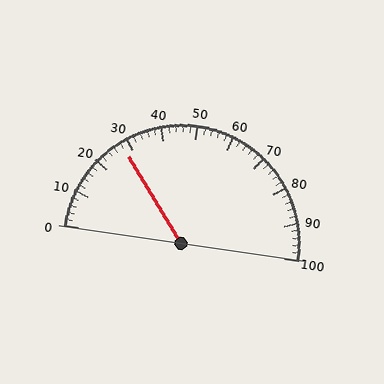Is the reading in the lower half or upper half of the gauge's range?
The reading is in the lower half of the range (0 to 100).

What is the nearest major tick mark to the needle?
The nearest major tick mark is 30.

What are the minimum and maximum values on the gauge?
The gauge ranges from 0 to 100.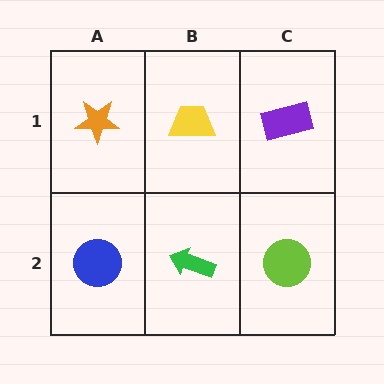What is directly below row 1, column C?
A lime circle.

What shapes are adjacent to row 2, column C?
A purple rectangle (row 1, column C), a green arrow (row 2, column B).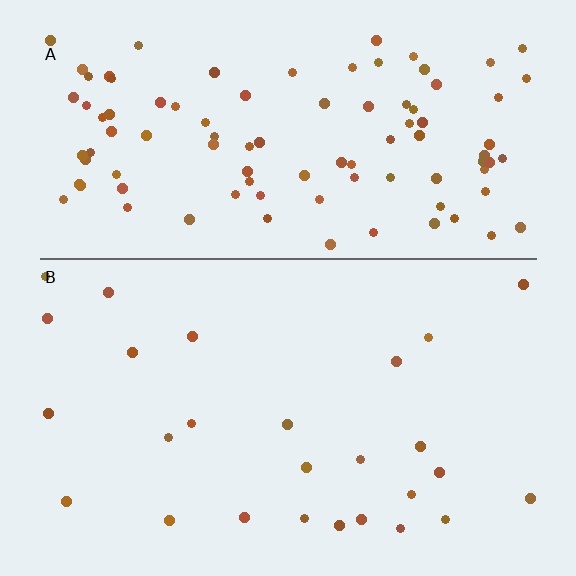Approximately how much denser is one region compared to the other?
Approximately 3.7× — region A over region B.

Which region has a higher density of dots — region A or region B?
A (the top).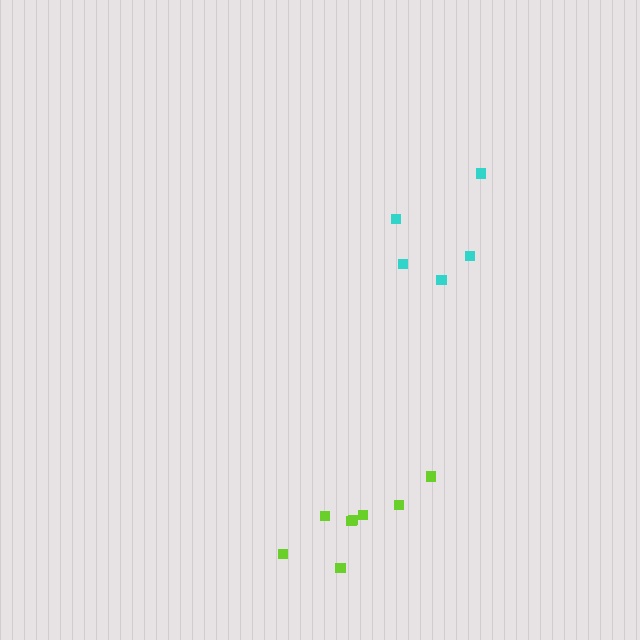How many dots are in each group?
Group 1: 8 dots, Group 2: 5 dots (13 total).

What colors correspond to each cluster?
The clusters are colored: lime, cyan.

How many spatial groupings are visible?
There are 2 spatial groupings.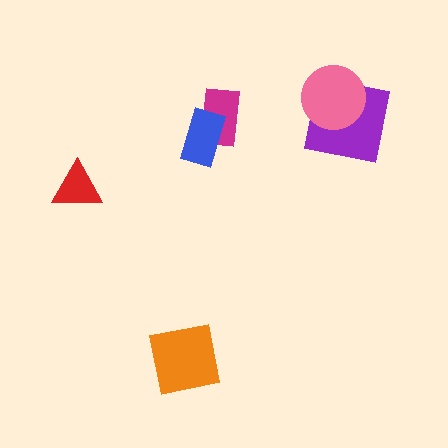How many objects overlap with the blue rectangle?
1 object overlaps with the blue rectangle.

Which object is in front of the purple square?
The pink circle is in front of the purple square.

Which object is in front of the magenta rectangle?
The blue rectangle is in front of the magenta rectangle.